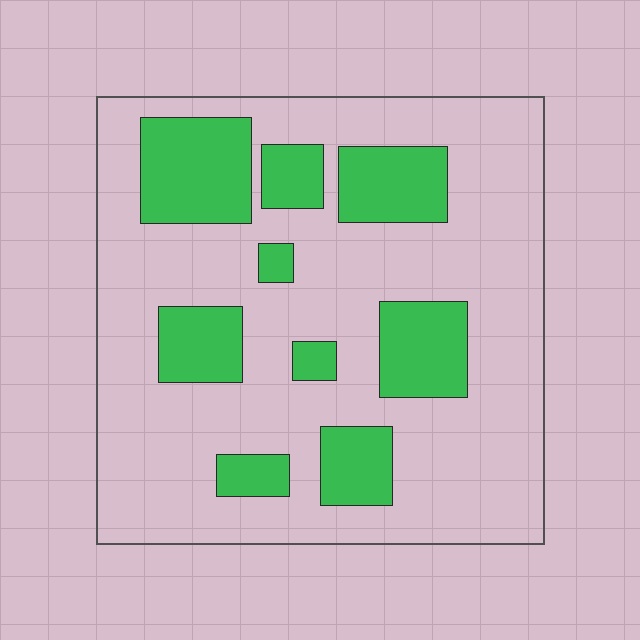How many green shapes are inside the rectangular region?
9.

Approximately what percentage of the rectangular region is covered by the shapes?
Approximately 25%.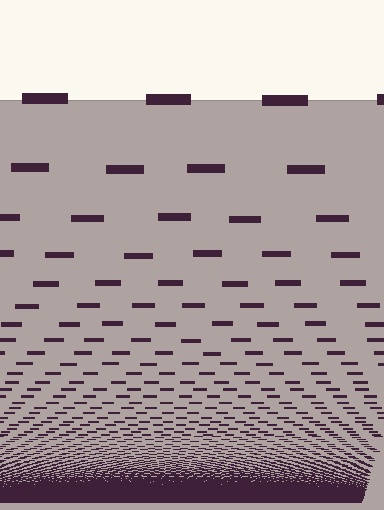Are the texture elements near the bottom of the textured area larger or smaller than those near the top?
Smaller. The gradient is inverted — elements near the bottom are smaller and denser.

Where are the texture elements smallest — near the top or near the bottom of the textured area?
Near the bottom.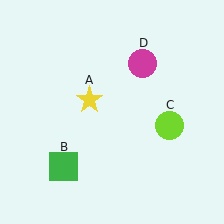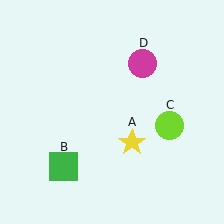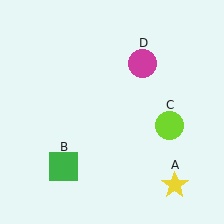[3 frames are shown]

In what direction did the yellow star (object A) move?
The yellow star (object A) moved down and to the right.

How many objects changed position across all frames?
1 object changed position: yellow star (object A).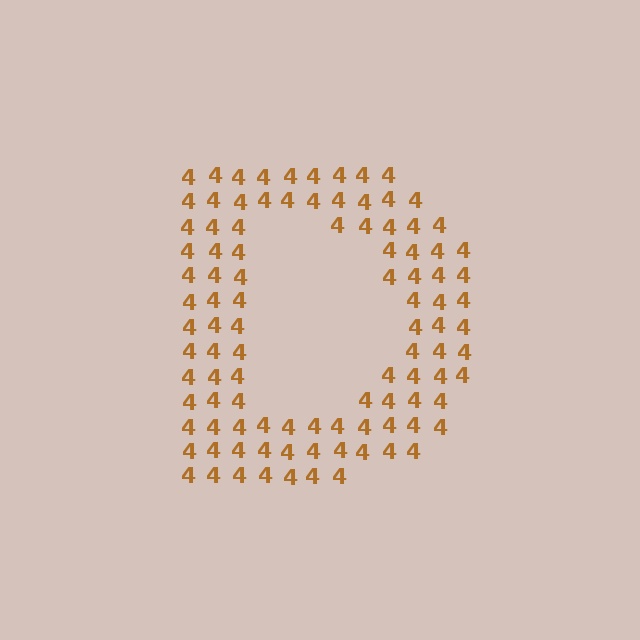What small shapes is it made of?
It is made of small digit 4's.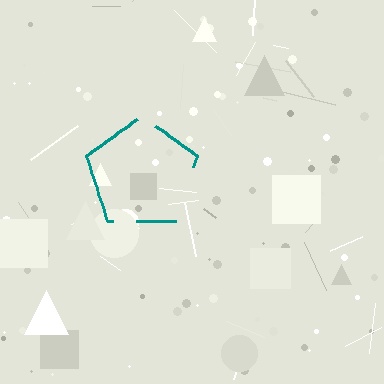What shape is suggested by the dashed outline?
The dashed outline suggests a pentagon.